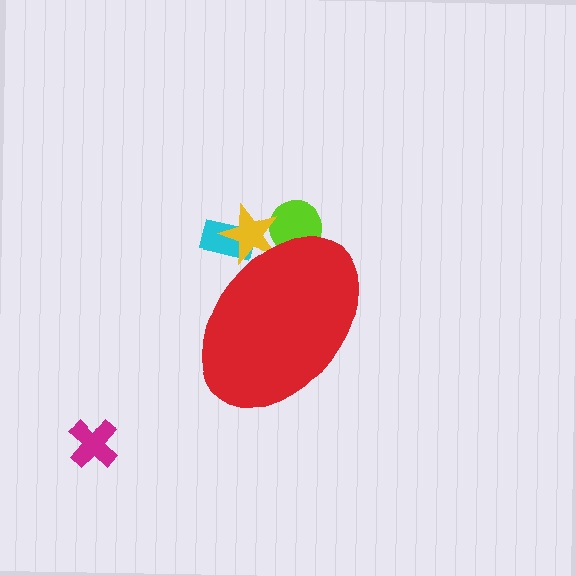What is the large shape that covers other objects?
A red ellipse.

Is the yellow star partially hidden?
Yes, the yellow star is partially hidden behind the red ellipse.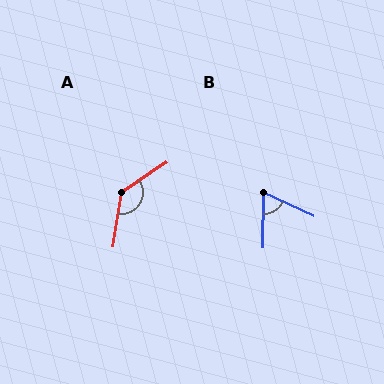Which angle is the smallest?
B, at approximately 65 degrees.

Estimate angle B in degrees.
Approximately 65 degrees.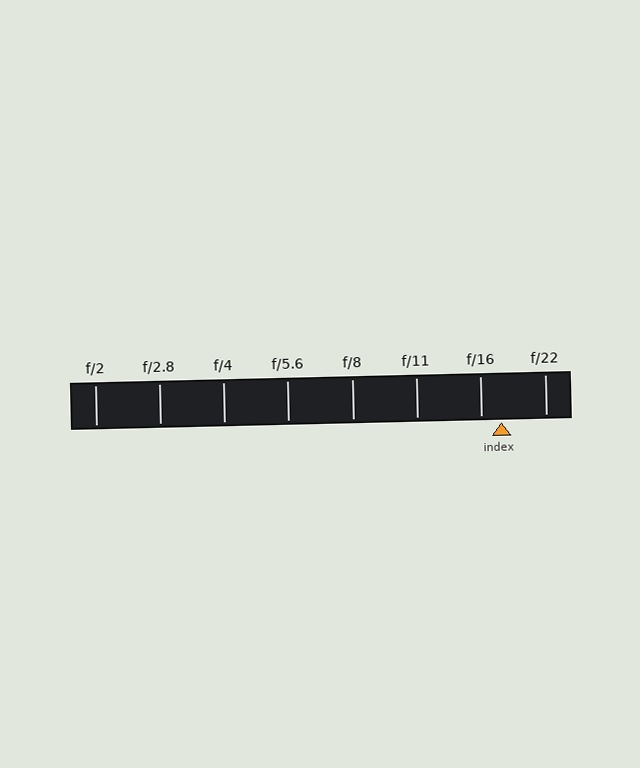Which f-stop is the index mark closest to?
The index mark is closest to f/16.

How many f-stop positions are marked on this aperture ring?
There are 8 f-stop positions marked.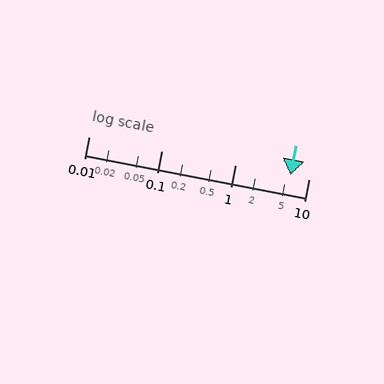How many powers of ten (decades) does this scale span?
The scale spans 3 decades, from 0.01 to 10.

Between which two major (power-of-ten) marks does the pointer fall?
The pointer is between 1 and 10.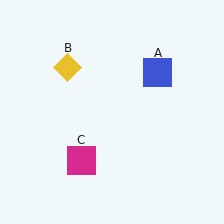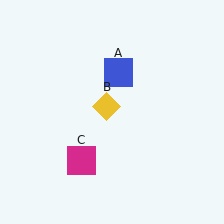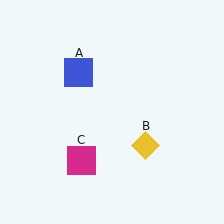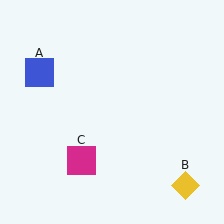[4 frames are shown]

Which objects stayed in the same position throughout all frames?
Magenta square (object C) remained stationary.